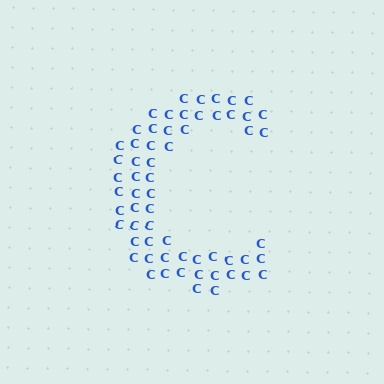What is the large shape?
The large shape is the letter C.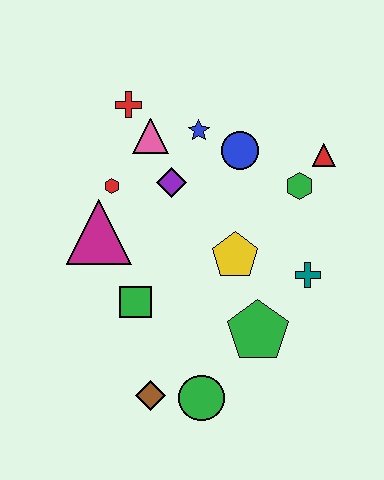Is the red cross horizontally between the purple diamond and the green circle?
No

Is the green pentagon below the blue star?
Yes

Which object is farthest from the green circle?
The red cross is farthest from the green circle.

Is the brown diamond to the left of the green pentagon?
Yes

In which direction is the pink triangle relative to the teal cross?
The pink triangle is to the left of the teal cross.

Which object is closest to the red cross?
The pink triangle is closest to the red cross.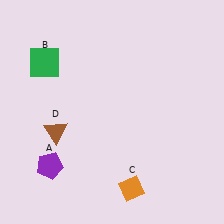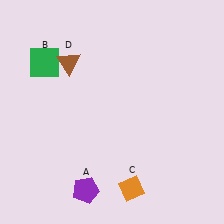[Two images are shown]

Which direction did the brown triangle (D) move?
The brown triangle (D) moved up.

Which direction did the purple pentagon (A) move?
The purple pentagon (A) moved right.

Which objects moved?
The objects that moved are: the purple pentagon (A), the brown triangle (D).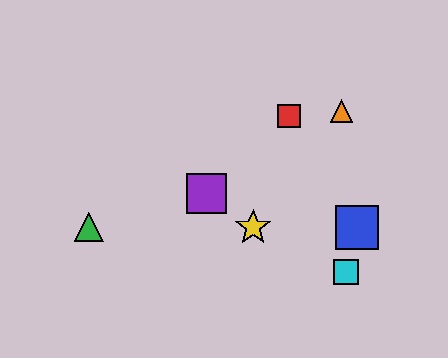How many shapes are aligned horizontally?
3 shapes (the blue square, the green triangle, the yellow star) are aligned horizontally.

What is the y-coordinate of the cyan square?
The cyan square is at y≈272.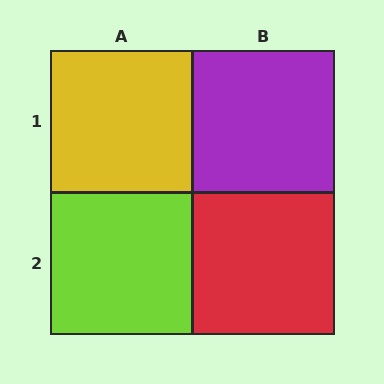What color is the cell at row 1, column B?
Purple.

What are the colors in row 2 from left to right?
Lime, red.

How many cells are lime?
1 cell is lime.